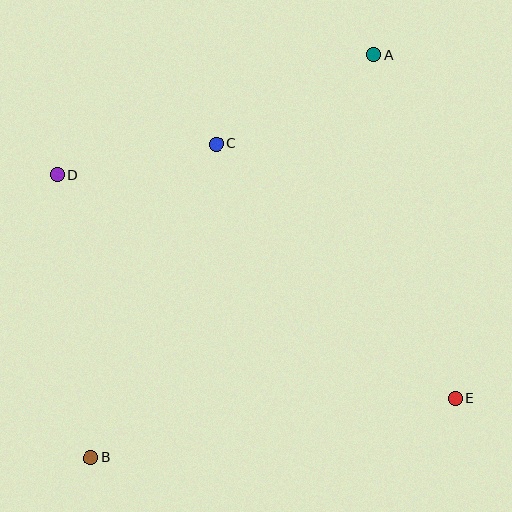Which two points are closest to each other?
Points C and D are closest to each other.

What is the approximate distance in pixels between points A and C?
The distance between A and C is approximately 181 pixels.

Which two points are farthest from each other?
Points A and B are farthest from each other.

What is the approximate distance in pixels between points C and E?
The distance between C and E is approximately 349 pixels.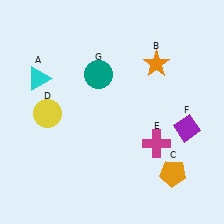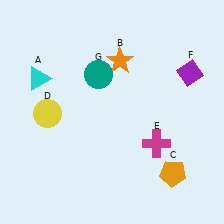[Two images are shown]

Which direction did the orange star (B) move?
The orange star (B) moved left.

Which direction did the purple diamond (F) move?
The purple diamond (F) moved up.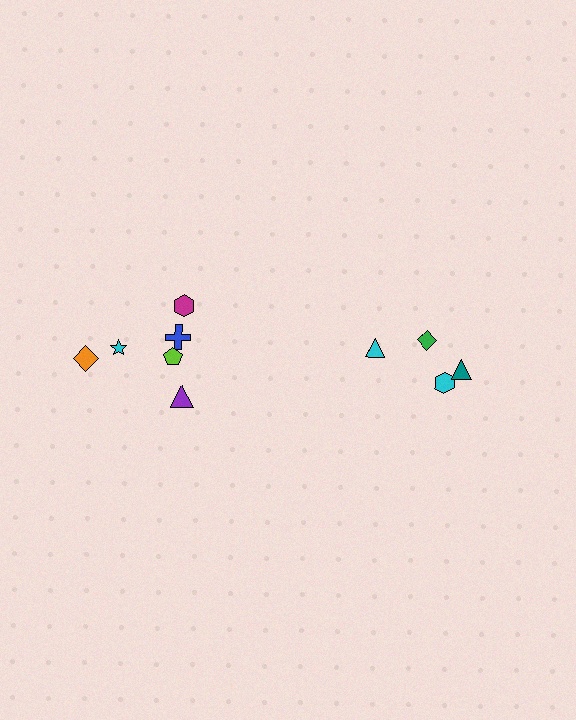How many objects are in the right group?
There are 4 objects.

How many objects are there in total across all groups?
There are 10 objects.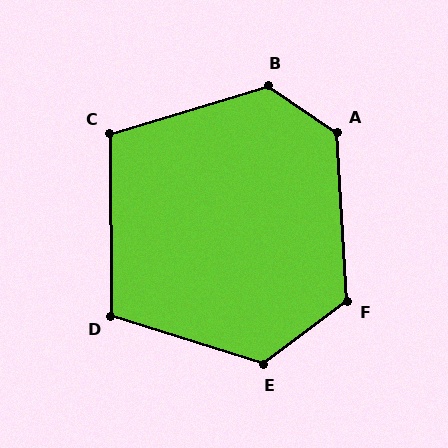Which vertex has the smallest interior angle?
C, at approximately 107 degrees.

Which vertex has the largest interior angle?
B, at approximately 129 degrees.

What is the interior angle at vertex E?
Approximately 126 degrees (obtuse).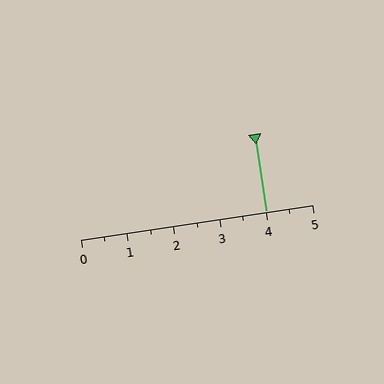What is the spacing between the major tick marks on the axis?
The major ticks are spaced 1 apart.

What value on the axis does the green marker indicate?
The marker indicates approximately 4.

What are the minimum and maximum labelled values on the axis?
The axis runs from 0 to 5.